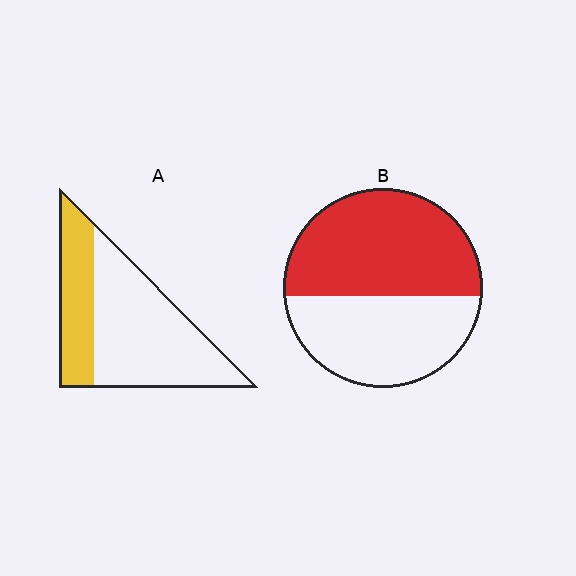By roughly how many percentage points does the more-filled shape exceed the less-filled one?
By roughly 25 percentage points (B over A).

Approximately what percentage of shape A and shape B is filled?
A is approximately 30% and B is approximately 55%.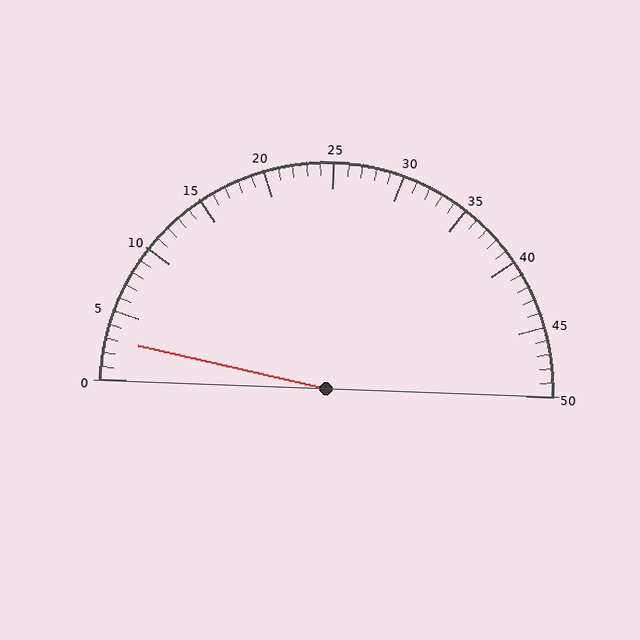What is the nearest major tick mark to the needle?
The nearest major tick mark is 5.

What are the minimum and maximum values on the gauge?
The gauge ranges from 0 to 50.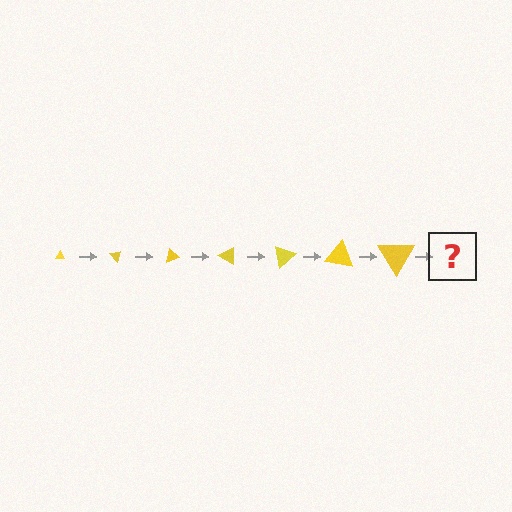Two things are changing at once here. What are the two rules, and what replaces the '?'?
The two rules are that the triangle grows larger each step and it rotates 50 degrees each step. The '?' should be a triangle, larger than the previous one and rotated 350 degrees from the start.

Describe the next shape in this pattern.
It should be a triangle, larger than the previous one and rotated 350 degrees from the start.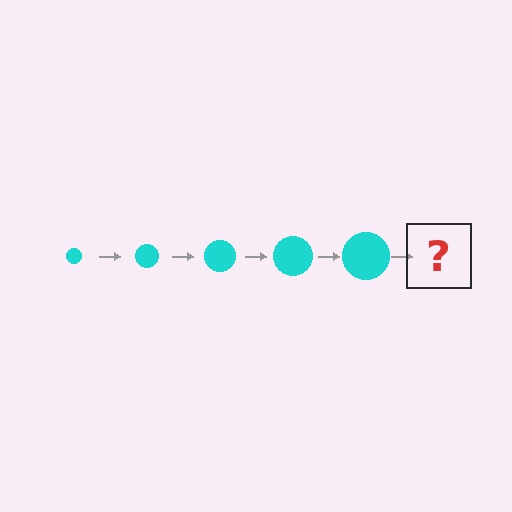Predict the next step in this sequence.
The next step is a cyan circle, larger than the previous one.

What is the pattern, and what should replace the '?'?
The pattern is that the circle gets progressively larger each step. The '?' should be a cyan circle, larger than the previous one.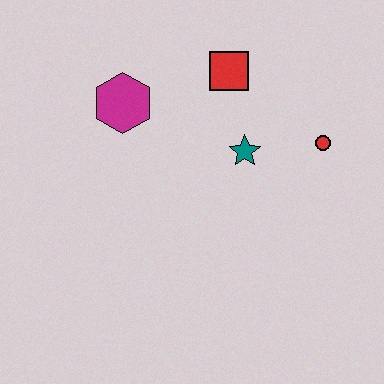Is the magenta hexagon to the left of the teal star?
Yes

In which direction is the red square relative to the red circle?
The red square is to the left of the red circle.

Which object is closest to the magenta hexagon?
The red square is closest to the magenta hexagon.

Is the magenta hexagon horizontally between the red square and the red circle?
No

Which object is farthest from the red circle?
The magenta hexagon is farthest from the red circle.